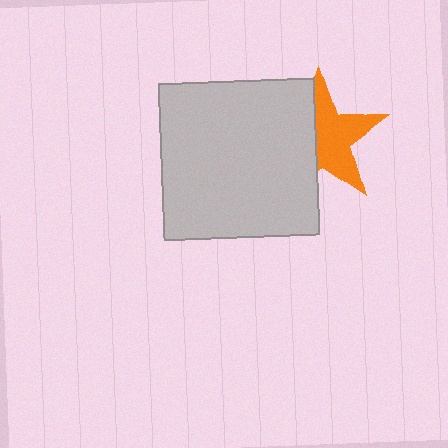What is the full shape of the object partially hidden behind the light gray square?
The partially hidden object is an orange star.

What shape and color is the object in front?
The object in front is a light gray square.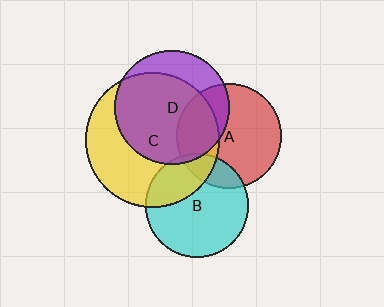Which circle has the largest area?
Circle C (yellow).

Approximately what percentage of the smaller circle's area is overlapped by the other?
Approximately 35%.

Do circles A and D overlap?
Yes.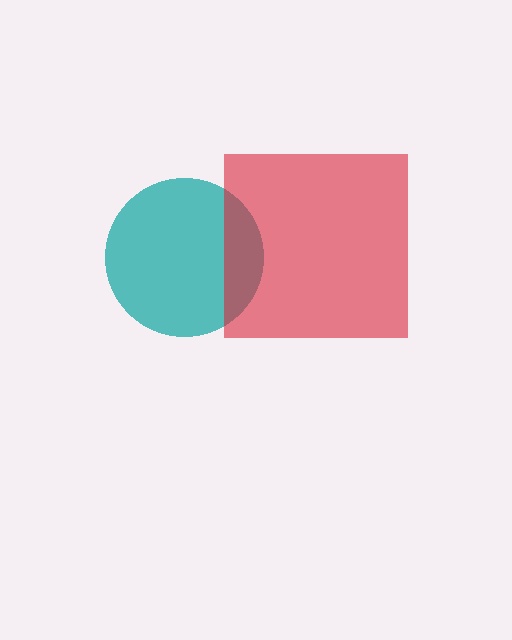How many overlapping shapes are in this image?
There are 2 overlapping shapes in the image.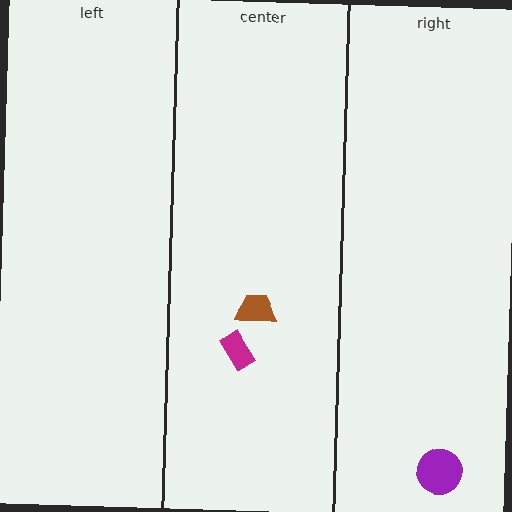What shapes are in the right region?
The purple circle.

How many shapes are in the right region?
1.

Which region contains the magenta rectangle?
The center region.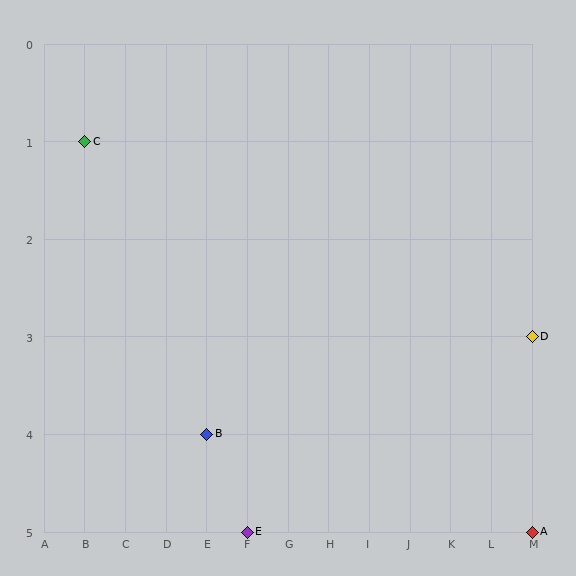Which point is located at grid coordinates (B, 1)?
Point C is at (B, 1).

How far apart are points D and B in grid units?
Points D and B are 8 columns and 1 row apart (about 8.1 grid units diagonally).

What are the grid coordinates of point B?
Point B is at grid coordinates (E, 4).